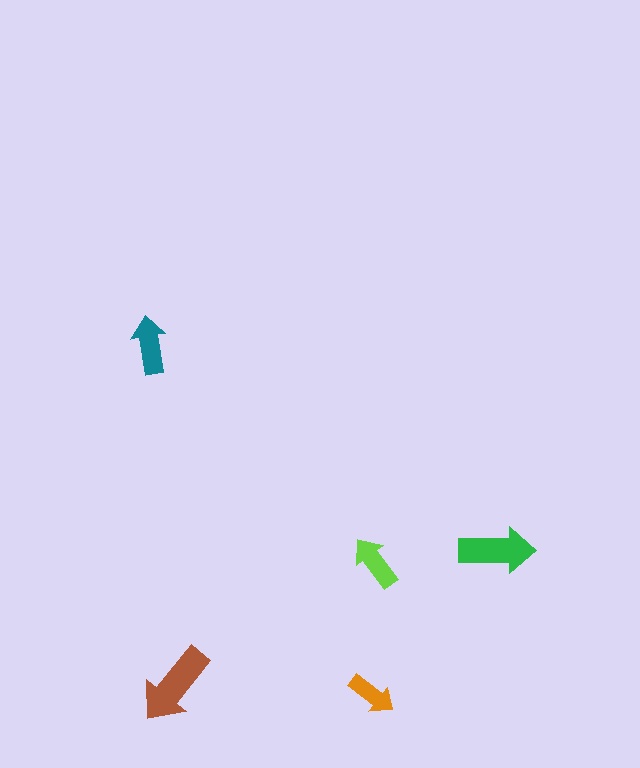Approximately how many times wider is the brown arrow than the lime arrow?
About 1.5 times wider.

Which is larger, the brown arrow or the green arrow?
The brown one.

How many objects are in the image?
There are 5 objects in the image.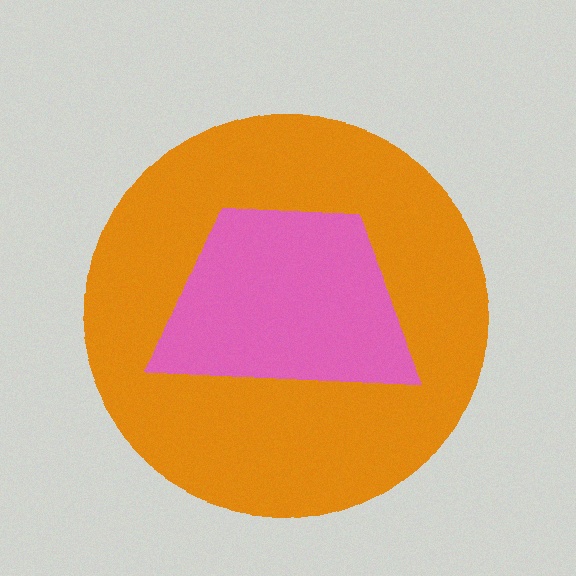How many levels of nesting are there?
2.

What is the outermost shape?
The orange circle.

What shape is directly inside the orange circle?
The pink trapezoid.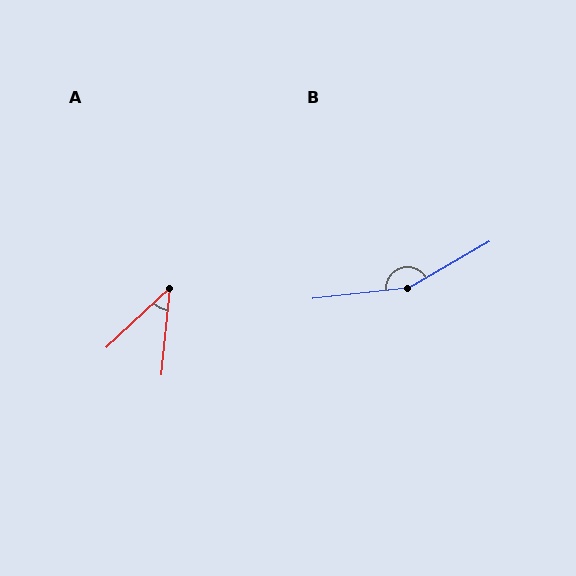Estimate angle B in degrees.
Approximately 156 degrees.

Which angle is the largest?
B, at approximately 156 degrees.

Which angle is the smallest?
A, at approximately 42 degrees.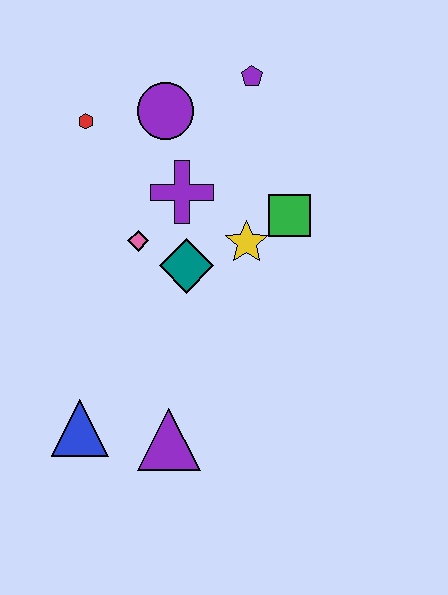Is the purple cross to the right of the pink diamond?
Yes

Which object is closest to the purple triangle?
The blue triangle is closest to the purple triangle.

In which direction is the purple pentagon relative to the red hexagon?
The purple pentagon is to the right of the red hexagon.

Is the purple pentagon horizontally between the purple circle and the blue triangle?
No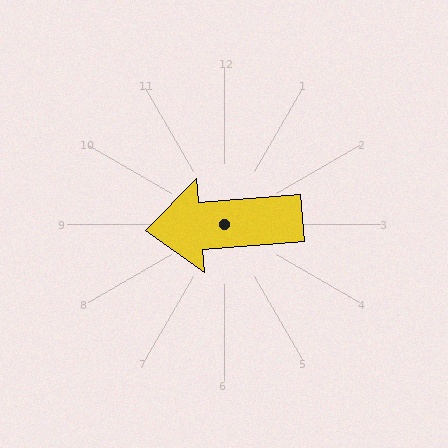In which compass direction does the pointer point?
West.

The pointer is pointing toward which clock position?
Roughly 9 o'clock.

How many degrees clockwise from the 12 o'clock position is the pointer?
Approximately 265 degrees.